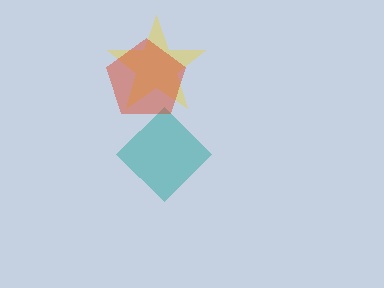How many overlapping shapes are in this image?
There are 3 overlapping shapes in the image.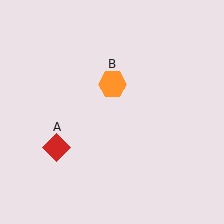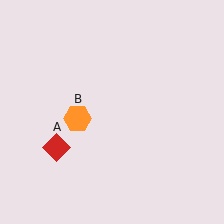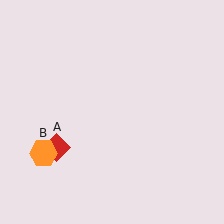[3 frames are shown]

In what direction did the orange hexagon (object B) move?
The orange hexagon (object B) moved down and to the left.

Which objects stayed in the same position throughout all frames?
Red diamond (object A) remained stationary.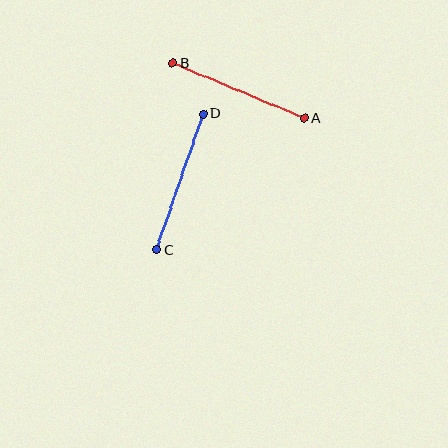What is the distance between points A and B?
The distance is approximately 142 pixels.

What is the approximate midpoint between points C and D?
The midpoint is at approximately (180, 182) pixels.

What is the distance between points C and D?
The distance is approximately 143 pixels.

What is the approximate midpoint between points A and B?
The midpoint is at approximately (238, 91) pixels.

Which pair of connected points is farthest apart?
Points C and D are farthest apart.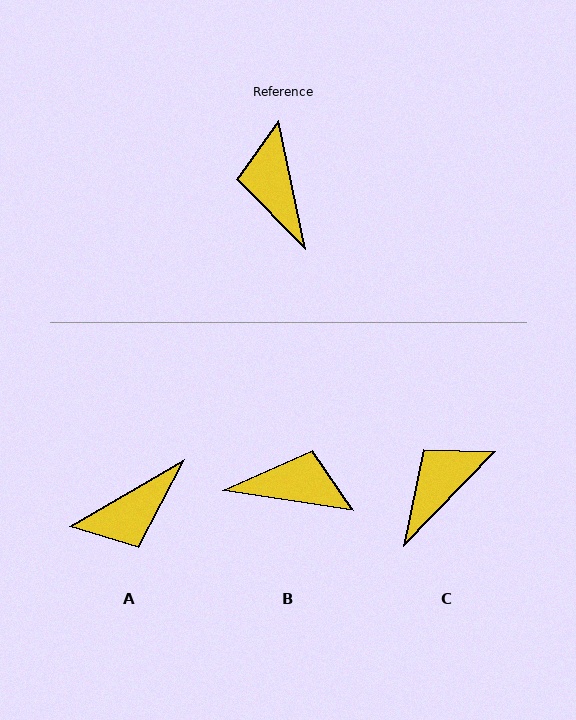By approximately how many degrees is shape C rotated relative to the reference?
Approximately 56 degrees clockwise.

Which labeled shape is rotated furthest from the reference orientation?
B, about 110 degrees away.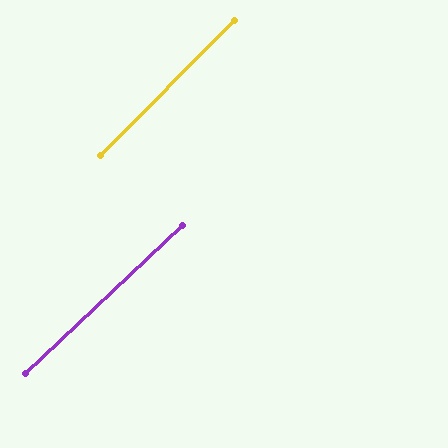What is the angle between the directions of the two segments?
Approximately 2 degrees.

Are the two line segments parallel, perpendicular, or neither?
Parallel — their directions differ by only 1.8°.